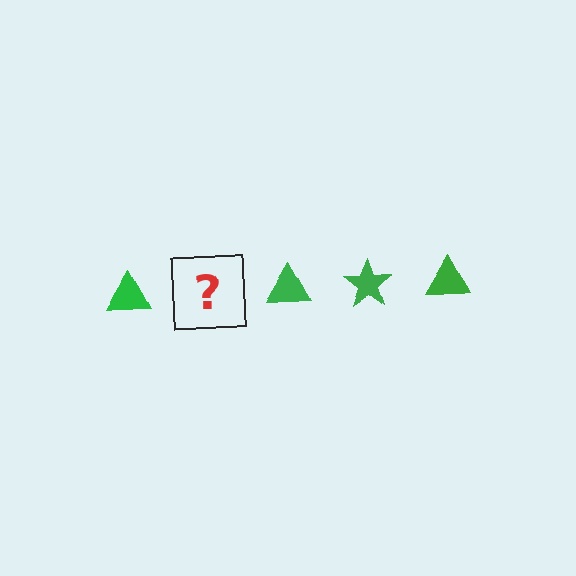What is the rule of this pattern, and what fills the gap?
The rule is that the pattern cycles through triangle, star shapes in green. The gap should be filled with a green star.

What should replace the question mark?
The question mark should be replaced with a green star.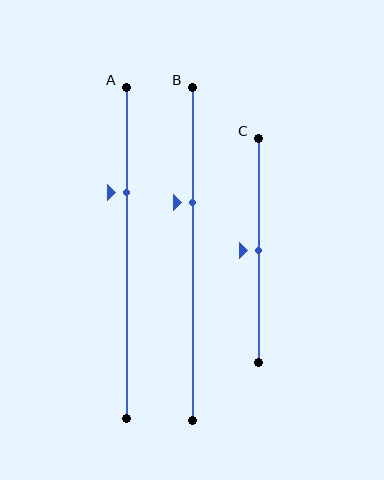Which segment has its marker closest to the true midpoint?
Segment C has its marker closest to the true midpoint.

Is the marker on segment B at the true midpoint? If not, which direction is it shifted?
No, the marker on segment B is shifted upward by about 15% of the segment length.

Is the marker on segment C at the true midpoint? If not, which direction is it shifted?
Yes, the marker on segment C is at the true midpoint.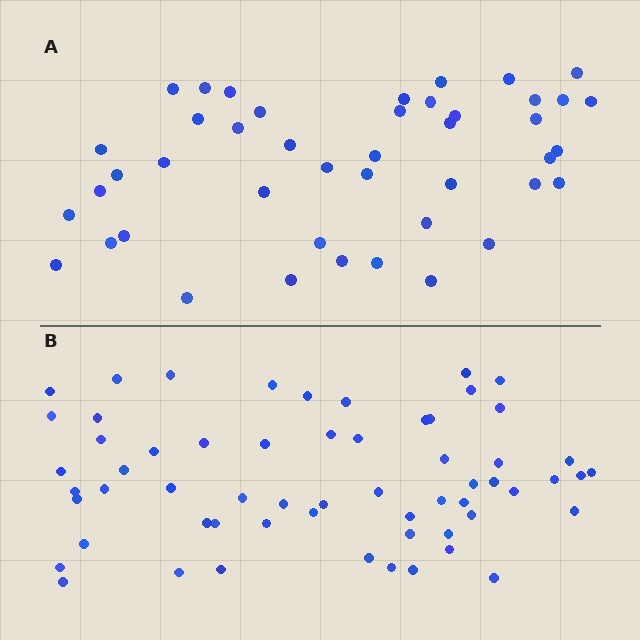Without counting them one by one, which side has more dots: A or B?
Region B (the bottom region) has more dots.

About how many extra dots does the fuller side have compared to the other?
Region B has approximately 15 more dots than region A.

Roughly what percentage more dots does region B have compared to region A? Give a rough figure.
About 35% more.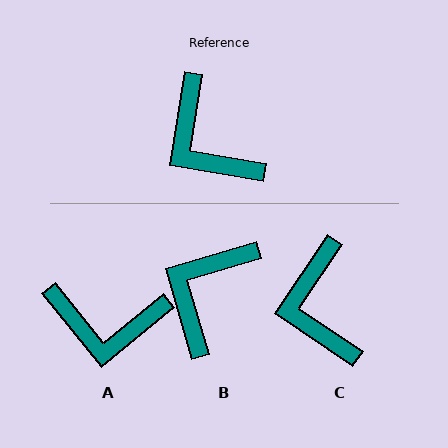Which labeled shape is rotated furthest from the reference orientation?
B, about 64 degrees away.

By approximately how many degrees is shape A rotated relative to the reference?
Approximately 48 degrees counter-clockwise.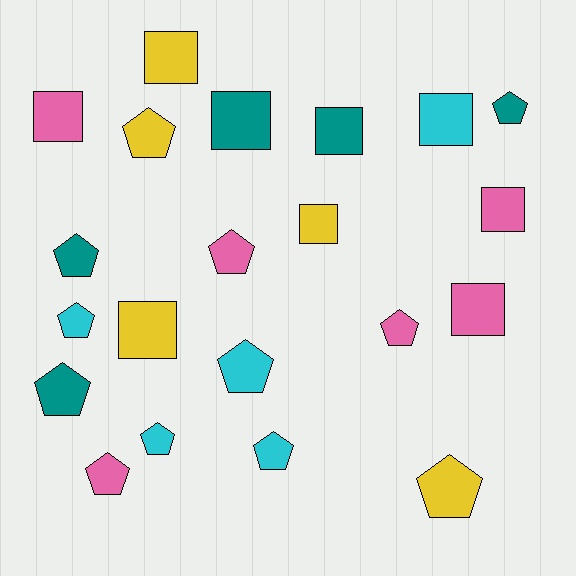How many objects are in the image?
There are 21 objects.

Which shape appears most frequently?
Pentagon, with 12 objects.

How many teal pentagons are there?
There are 3 teal pentagons.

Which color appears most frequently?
Pink, with 6 objects.